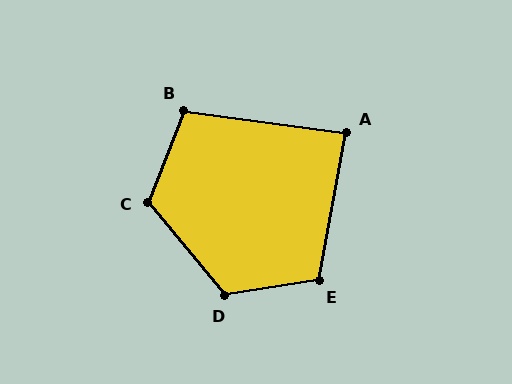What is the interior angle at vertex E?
Approximately 110 degrees (obtuse).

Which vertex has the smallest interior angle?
A, at approximately 87 degrees.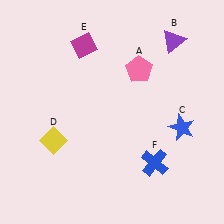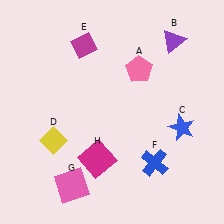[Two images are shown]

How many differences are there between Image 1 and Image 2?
There are 2 differences between the two images.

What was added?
A pink square (G), a magenta square (H) were added in Image 2.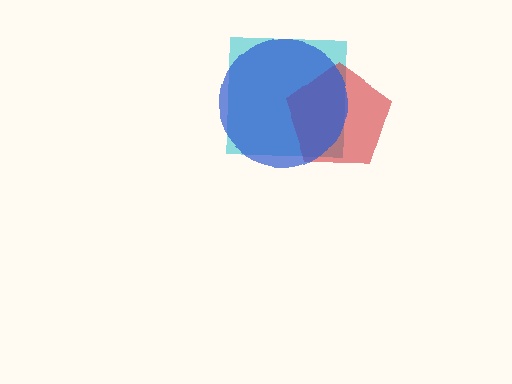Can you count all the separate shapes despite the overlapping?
Yes, there are 3 separate shapes.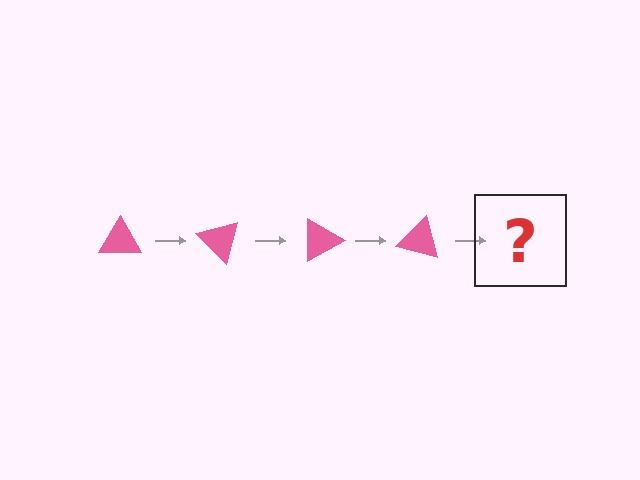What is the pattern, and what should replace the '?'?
The pattern is that the triangle rotates 45 degrees each step. The '?' should be a pink triangle rotated 180 degrees.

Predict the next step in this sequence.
The next step is a pink triangle rotated 180 degrees.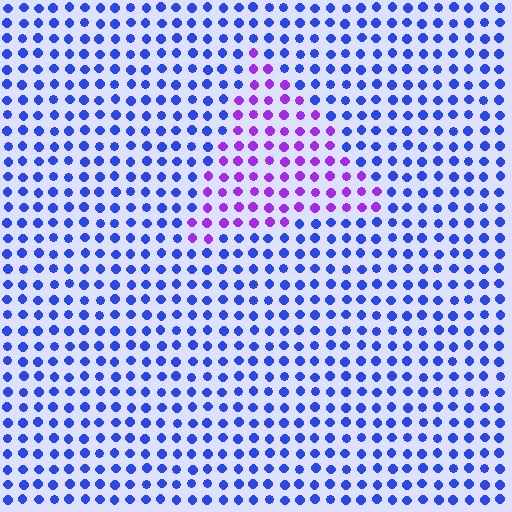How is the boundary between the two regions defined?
The boundary is defined purely by a slight shift in hue (about 49 degrees). Spacing, size, and orientation are identical on both sides.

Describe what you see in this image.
The image is filled with small blue elements in a uniform arrangement. A triangle-shaped region is visible where the elements are tinted to a slightly different hue, forming a subtle color boundary.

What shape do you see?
I see a triangle.